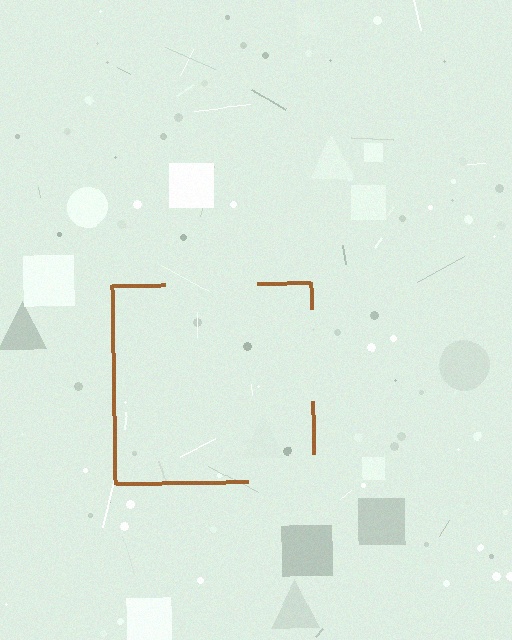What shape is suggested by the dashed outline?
The dashed outline suggests a square.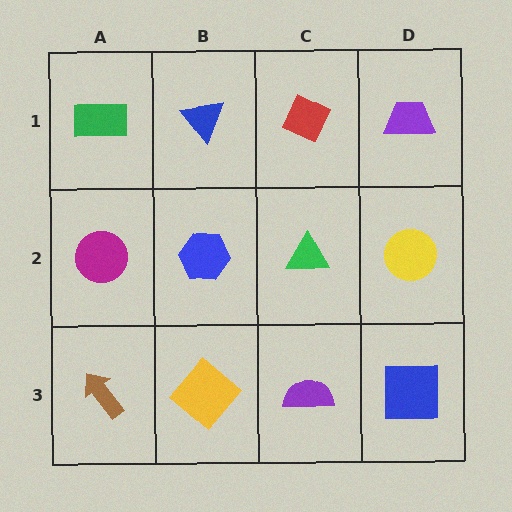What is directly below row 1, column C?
A green triangle.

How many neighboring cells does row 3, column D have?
2.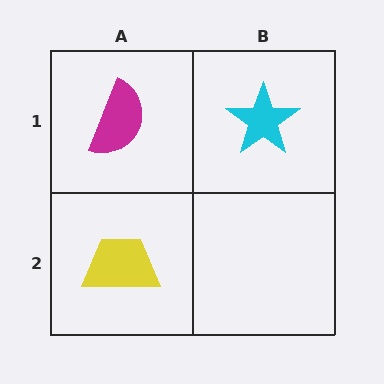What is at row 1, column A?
A magenta semicircle.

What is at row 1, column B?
A cyan star.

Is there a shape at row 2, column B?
No, that cell is empty.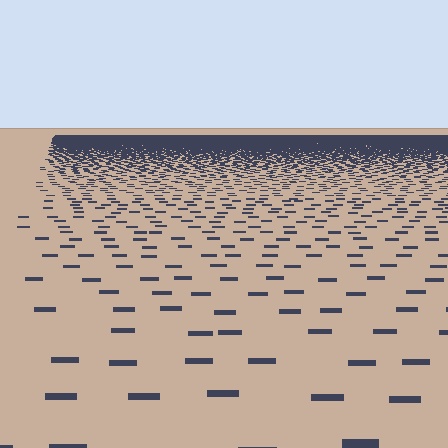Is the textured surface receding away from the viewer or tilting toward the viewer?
The surface is receding away from the viewer. Texture elements get smaller and denser toward the top.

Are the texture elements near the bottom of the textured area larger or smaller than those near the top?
Larger. Near the bottom, elements are closer to the viewer and appear at a bigger on-screen size.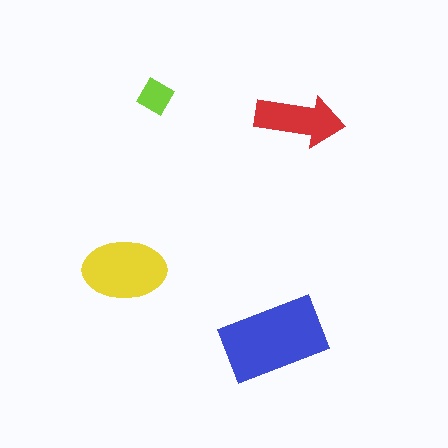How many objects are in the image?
There are 4 objects in the image.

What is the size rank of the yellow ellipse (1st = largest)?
2nd.